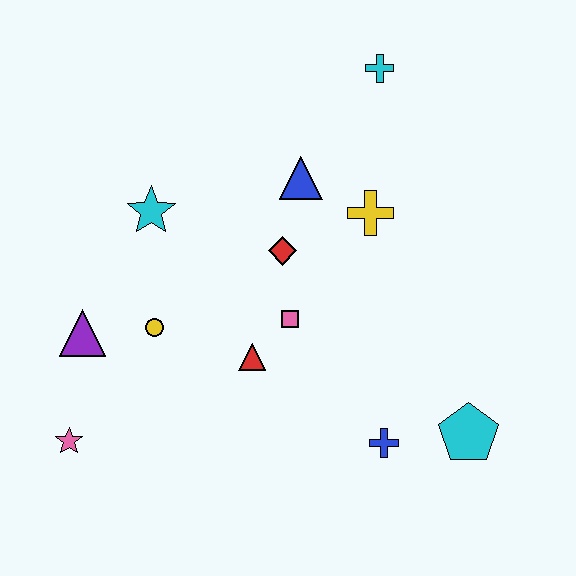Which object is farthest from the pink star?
The cyan cross is farthest from the pink star.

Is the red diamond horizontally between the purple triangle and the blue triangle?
Yes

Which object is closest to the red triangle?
The pink square is closest to the red triangle.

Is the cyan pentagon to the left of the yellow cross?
No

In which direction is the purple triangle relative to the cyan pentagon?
The purple triangle is to the left of the cyan pentagon.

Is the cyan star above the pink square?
Yes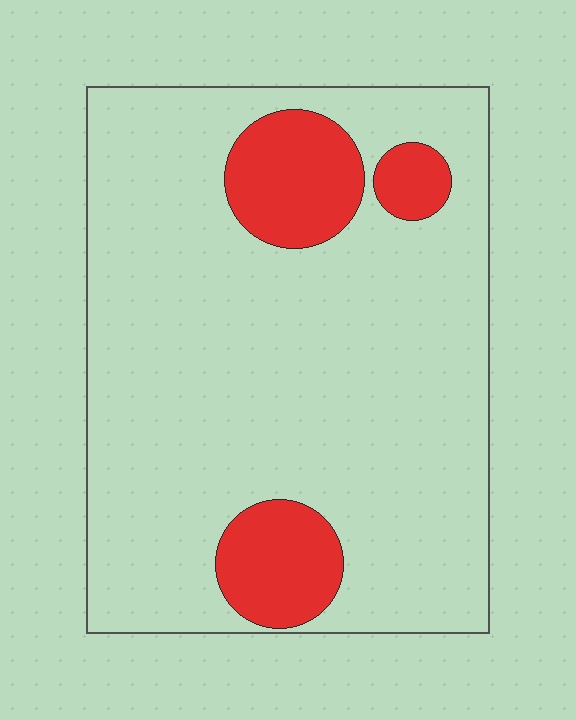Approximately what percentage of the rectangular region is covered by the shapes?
Approximately 15%.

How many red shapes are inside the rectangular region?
3.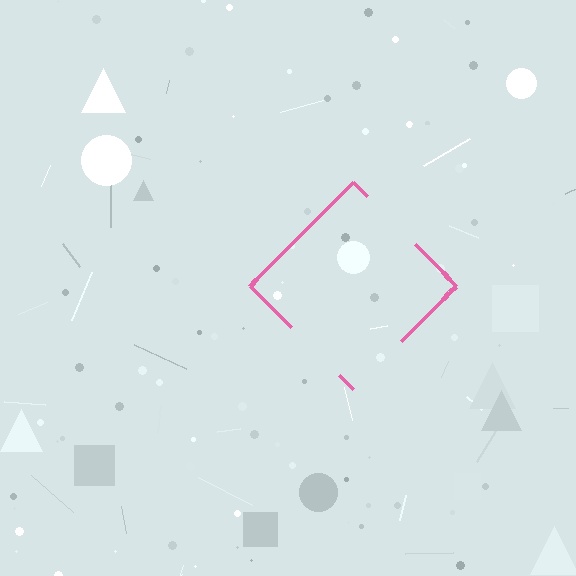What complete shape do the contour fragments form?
The contour fragments form a diamond.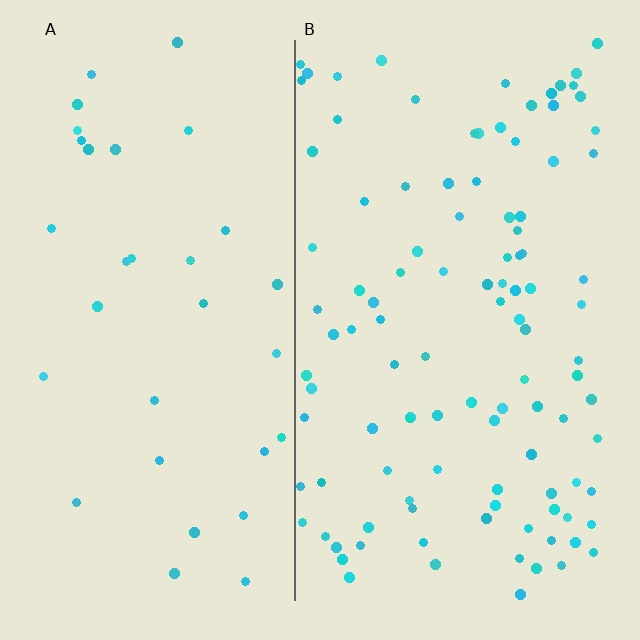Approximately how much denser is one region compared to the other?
Approximately 3.3× — region B over region A.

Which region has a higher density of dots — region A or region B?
B (the right).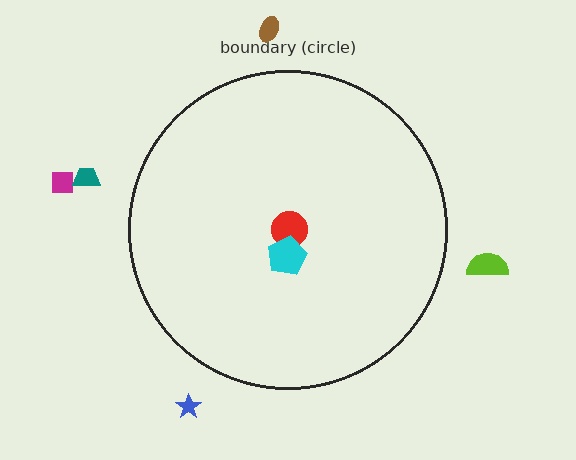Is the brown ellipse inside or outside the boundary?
Outside.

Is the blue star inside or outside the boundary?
Outside.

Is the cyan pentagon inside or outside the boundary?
Inside.